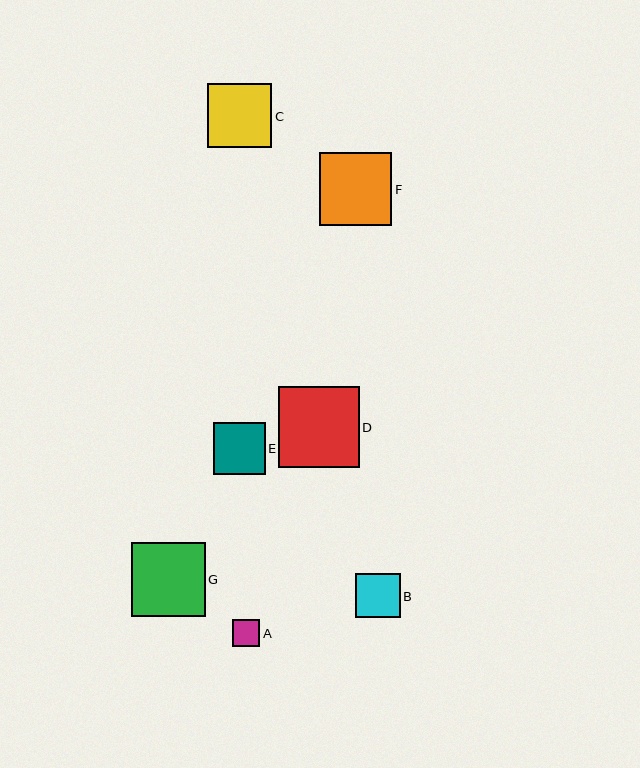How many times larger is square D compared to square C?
Square D is approximately 1.3 times the size of square C.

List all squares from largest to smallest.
From largest to smallest: D, G, F, C, E, B, A.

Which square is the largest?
Square D is the largest with a size of approximately 81 pixels.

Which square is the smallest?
Square A is the smallest with a size of approximately 27 pixels.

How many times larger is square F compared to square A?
Square F is approximately 2.7 times the size of square A.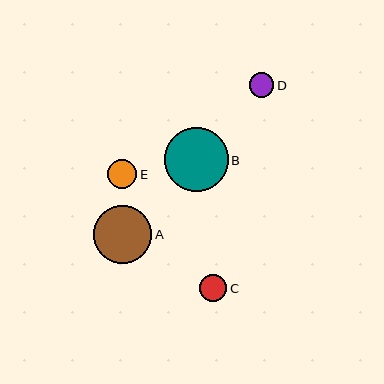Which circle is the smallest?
Circle D is the smallest with a size of approximately 24 pixels.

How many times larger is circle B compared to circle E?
Circle B is approximately 2.2 times the size of circle E.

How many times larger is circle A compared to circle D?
Circle A is approximately 2.4 times the size of circle D.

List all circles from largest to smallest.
From largest to smallest: B, A, E, C, D.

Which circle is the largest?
Circle B is the largest with a size of approximately 64 pixels.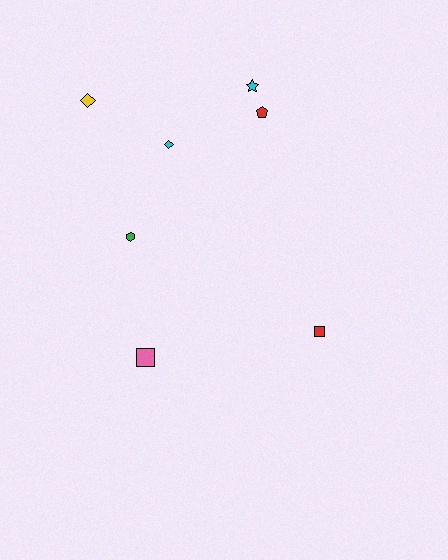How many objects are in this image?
There are 7 objects.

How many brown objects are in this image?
There are no brown objects.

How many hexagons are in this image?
There is 1 hexagon.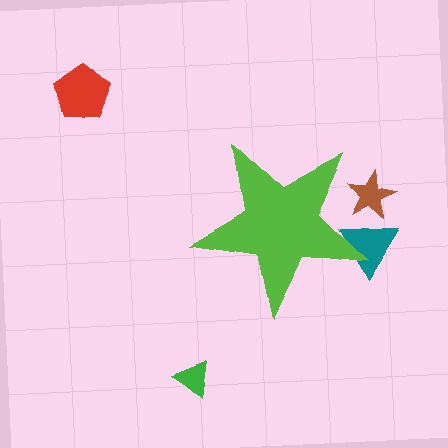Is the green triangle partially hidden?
No, the green triangle is fully visible.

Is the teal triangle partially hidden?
Yes, the teal triangle is partially hidden behind the lime star.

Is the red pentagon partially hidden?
No, the red pentagon is fully visible.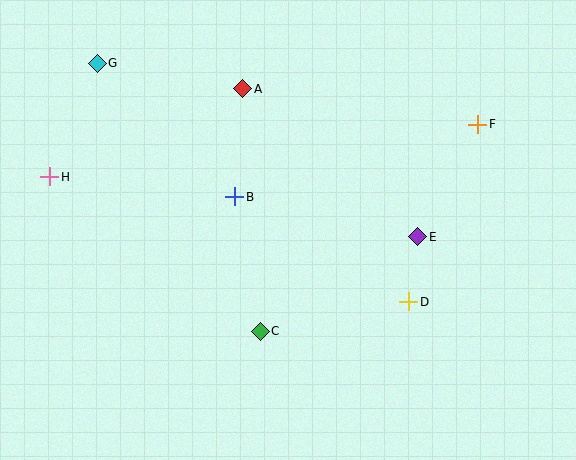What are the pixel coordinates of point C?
Point C is at (260, 331).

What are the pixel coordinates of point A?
Point A is at (243, 89).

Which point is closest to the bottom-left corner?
Point H is closest to the bottom-left corner.